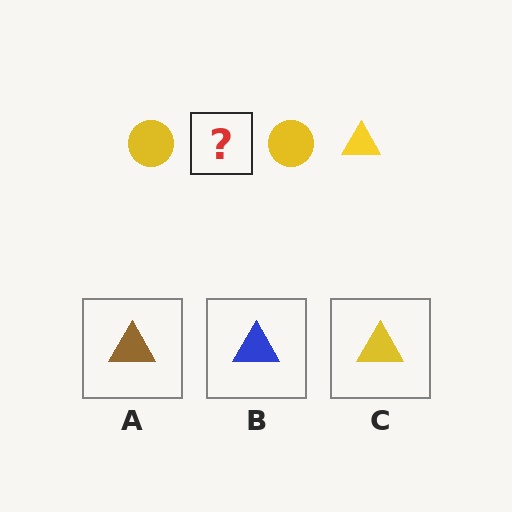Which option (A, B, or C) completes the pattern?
C.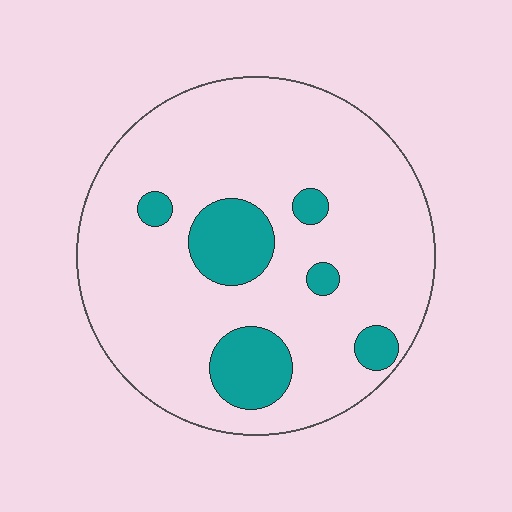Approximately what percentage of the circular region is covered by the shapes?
Approximately 15%.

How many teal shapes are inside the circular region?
6.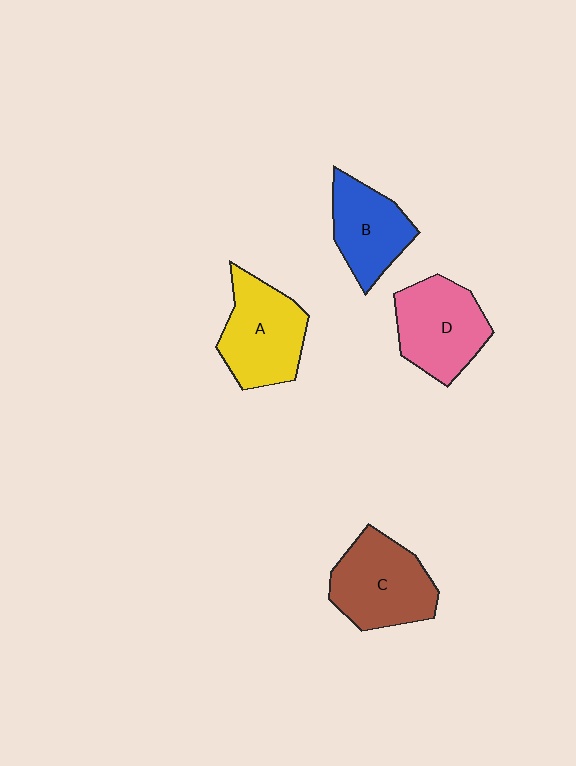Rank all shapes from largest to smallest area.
From largest to smallest: C (brown), A (yellow), D (pink), B (blue).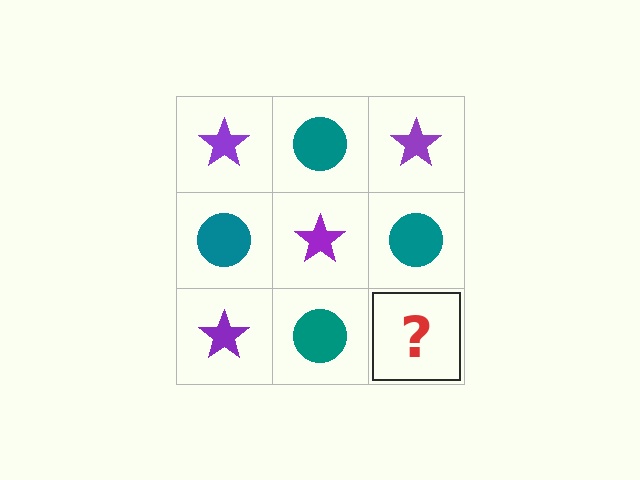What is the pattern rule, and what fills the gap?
The rule is that it alternates purple star and teal circle in a checkerboard pattern. The gap should be filled with a purple star.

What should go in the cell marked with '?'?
The missing cell should contain a purple star.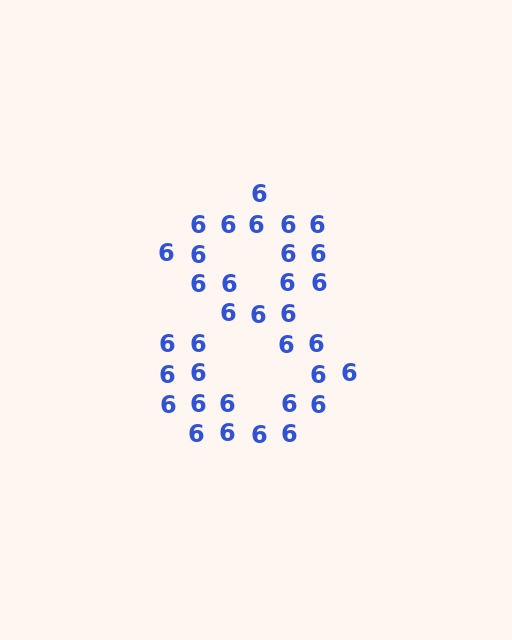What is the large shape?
The large shape is the digit 8.